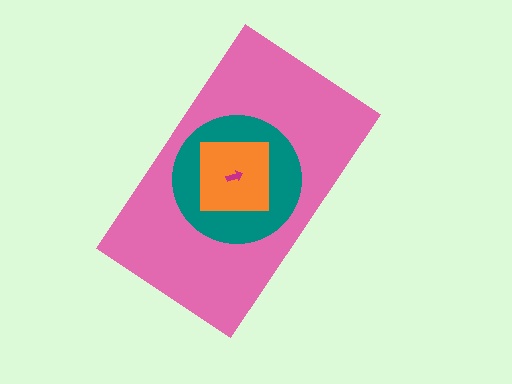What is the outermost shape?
The pink rectangle.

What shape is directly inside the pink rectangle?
The teal circle.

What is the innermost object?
The magenta arrow.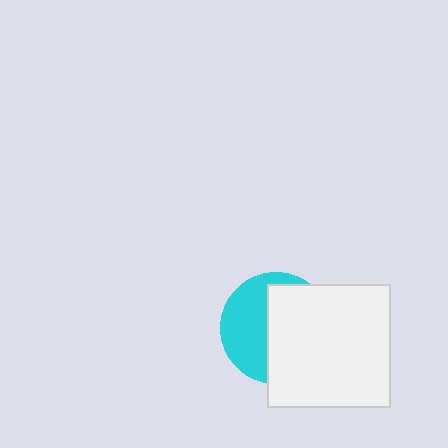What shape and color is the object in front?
The object in front is a white square.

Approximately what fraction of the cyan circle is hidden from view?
Roughly 56% of the cyan circle is hidden behind the white square.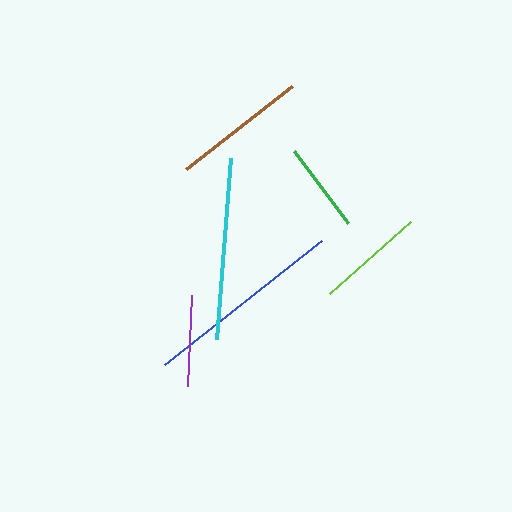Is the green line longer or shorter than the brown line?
The brown line is longer than the green line.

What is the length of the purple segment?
The purple segment is approximately 92 pixels long.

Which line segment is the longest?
The blue line is the longest at approximately 200 pixels.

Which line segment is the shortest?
The green line is the shortest at approximately 90 pixels.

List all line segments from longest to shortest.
From longest to shortest: blue, cyan, brown, lime, purple, green.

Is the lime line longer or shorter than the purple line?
The lime line is longer than the purple line.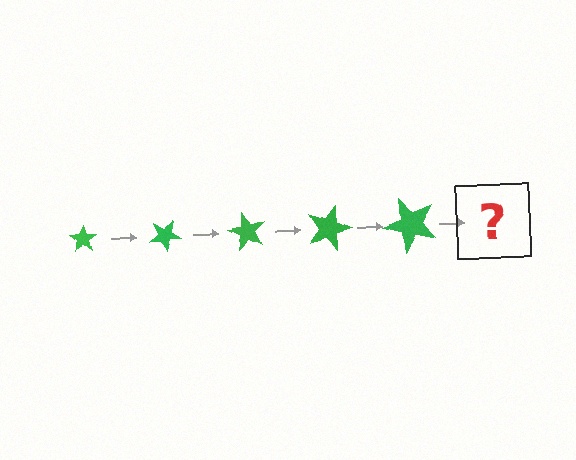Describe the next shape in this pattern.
It should be a star, larger than the previous one and rotated 150 degrees from the start.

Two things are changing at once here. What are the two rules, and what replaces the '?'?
The two rules are that the star grows larger each step and it rotates 30 degrees each step. The '?' should be a star, larger than the previous one and rotated 150 degrees from the start.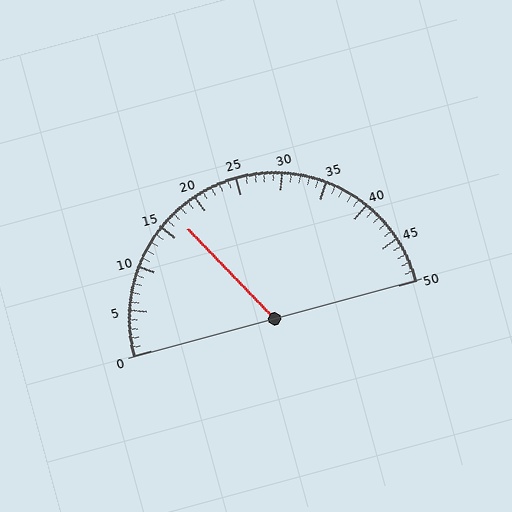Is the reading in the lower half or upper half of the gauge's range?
The reading is in the lower half of the range (0 to 50).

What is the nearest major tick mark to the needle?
The nearest major tick mark is 15.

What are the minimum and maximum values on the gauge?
The gauge ranges from 0 to 50.